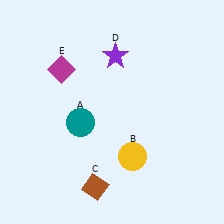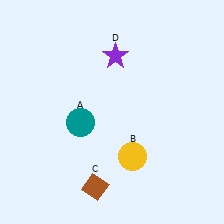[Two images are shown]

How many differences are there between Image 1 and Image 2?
There is 1 difference between the two images.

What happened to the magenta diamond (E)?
The magenta diamond (E) was removed in Image 2. It was in the top-left area of Image 1.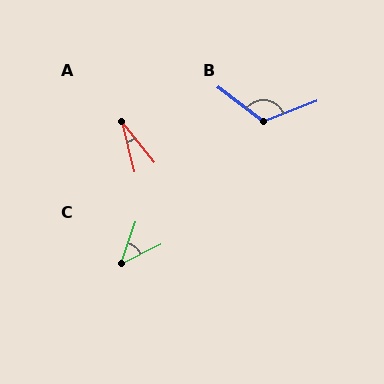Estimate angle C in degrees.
Approximately 44 degrees.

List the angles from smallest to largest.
A (25°), C (44°), B (122°).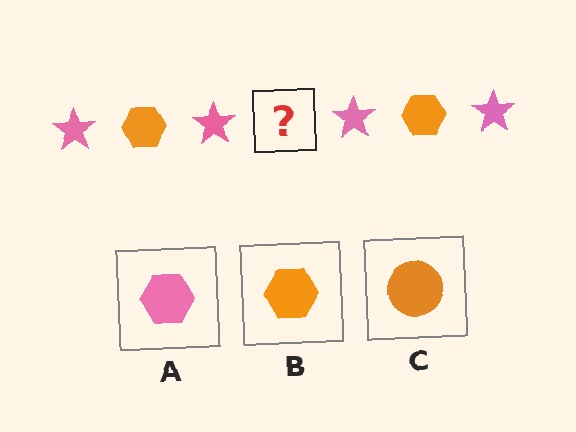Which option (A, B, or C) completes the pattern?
B.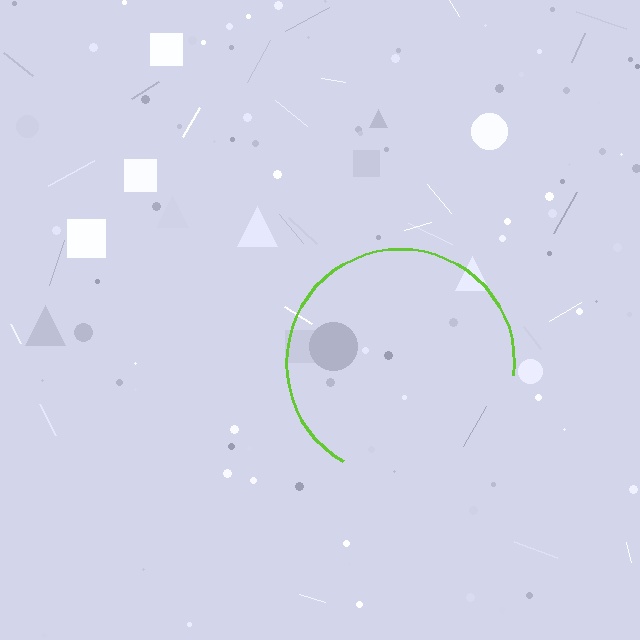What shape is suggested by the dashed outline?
The dashed outline suggests a circle.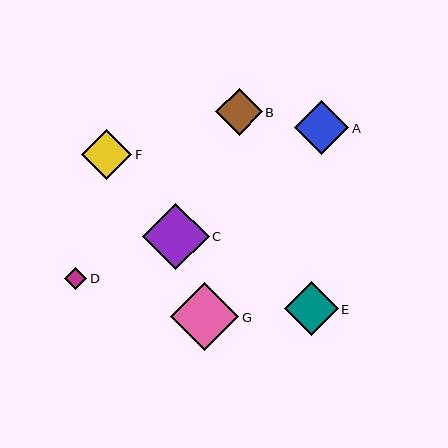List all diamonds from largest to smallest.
From largest to smallest: G, C, A, E, F, B, D.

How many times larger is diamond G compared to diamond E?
Diamond G is approximately 1.3 times the size of diamond E.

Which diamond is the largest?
Diamond G is the largest with a size of approximately 68 pixels.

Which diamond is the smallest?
Diamond D is the smallest with a size of approximately 23 pixels.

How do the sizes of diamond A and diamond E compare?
Diamond A and diamond E are approximately the same size.